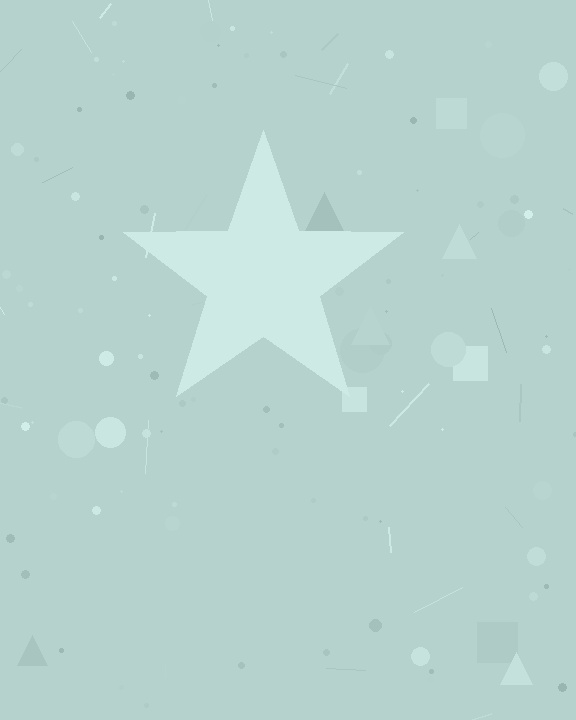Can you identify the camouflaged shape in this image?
The camouflaged shape is a star.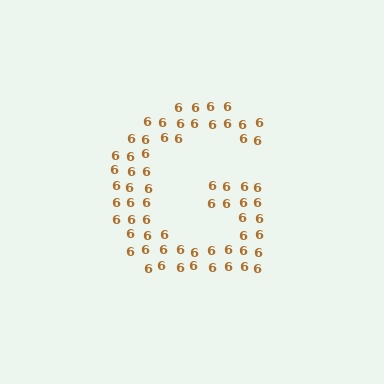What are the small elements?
The small elements are digit 6's.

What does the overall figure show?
The overall figure shows the letter G.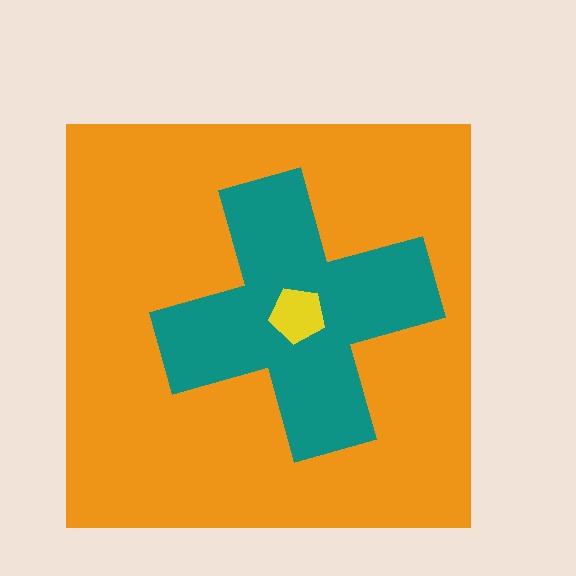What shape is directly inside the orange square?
The teal cross.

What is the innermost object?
The yellow pentagon.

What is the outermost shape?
The orange square.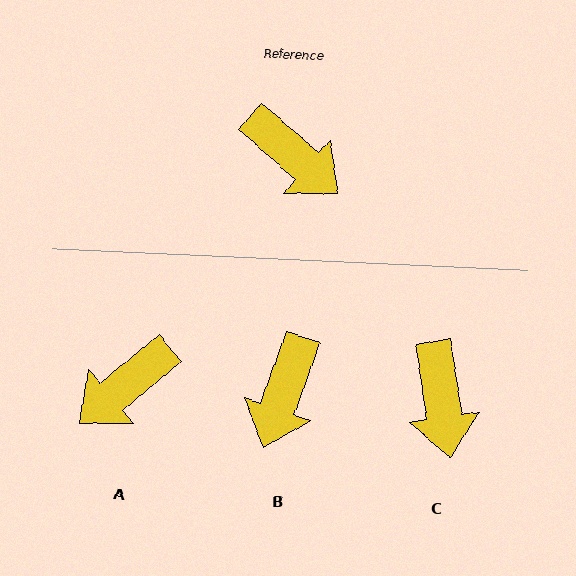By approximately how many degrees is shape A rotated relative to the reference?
Approximately 99 degrees clockwise.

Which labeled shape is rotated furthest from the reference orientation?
A, about 99 degrees away.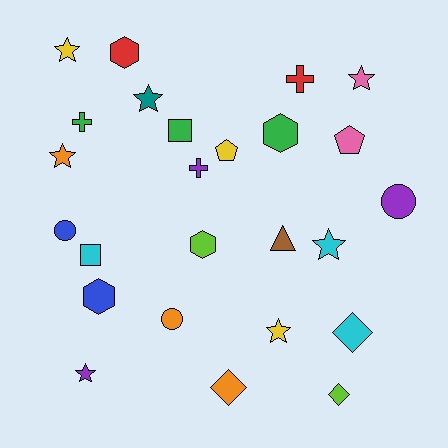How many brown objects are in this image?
There is 1 brown object.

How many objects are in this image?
There are 25 objects.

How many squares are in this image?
There are 2 squares.